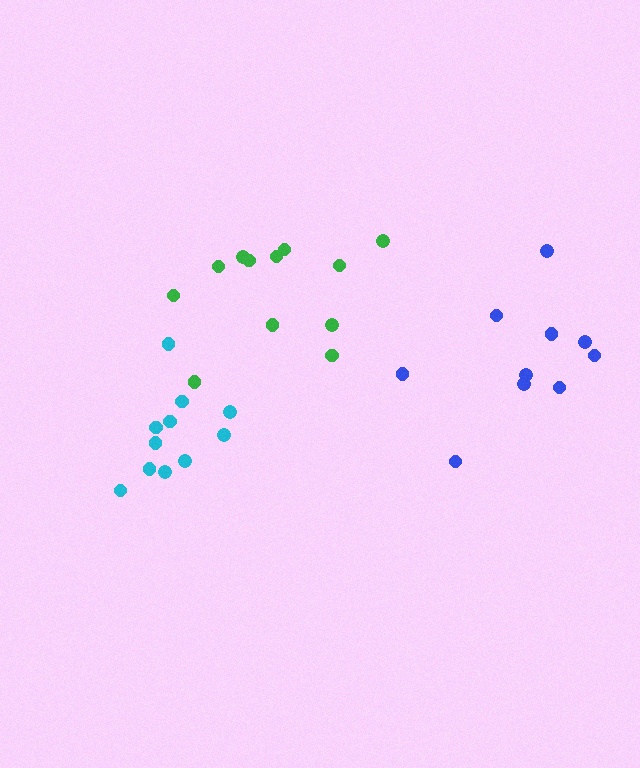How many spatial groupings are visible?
There are 3 spatial groupings.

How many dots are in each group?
Group 1: 11 dots, Group 2: 12 dots, Group 3: 10 dots (33 total).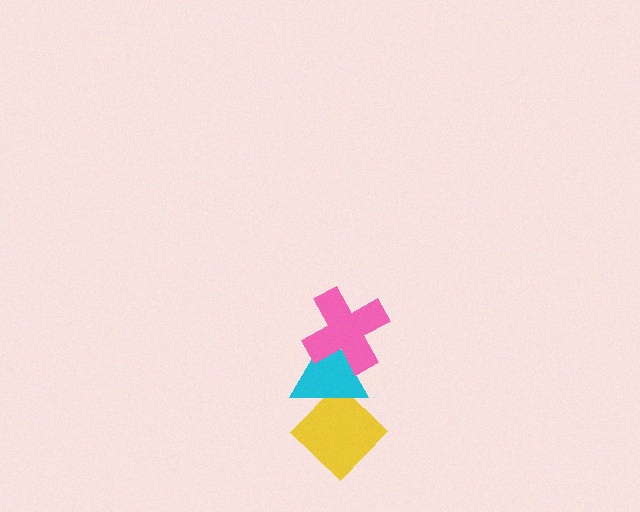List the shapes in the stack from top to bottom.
From top to bottom: the pink cross, the cyan triangle, the yellow diamond.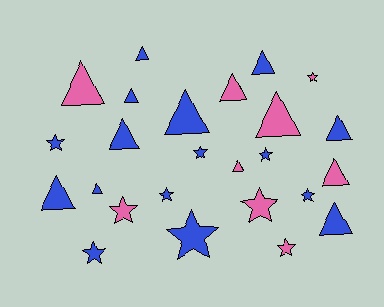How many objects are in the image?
There are 25 objects.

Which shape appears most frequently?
Triangle, with 14 objects.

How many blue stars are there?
There are 7 blue stars.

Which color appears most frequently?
Blue, with 16 objects.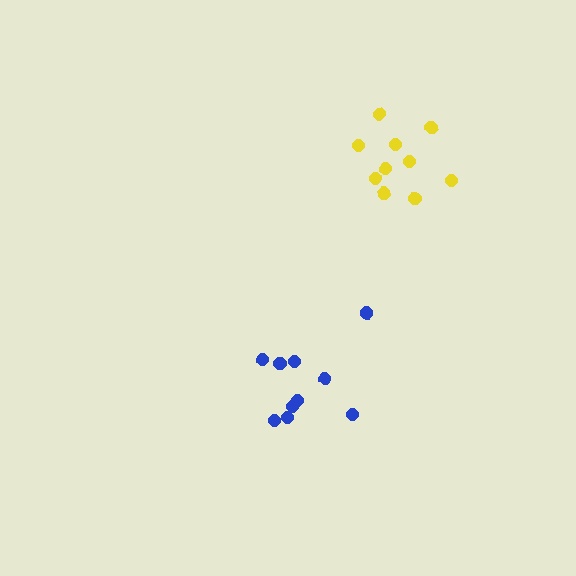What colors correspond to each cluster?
The clusters are colored: blue, yellow.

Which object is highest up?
The yellow cluster is topmost.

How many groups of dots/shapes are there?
There are 2 groups.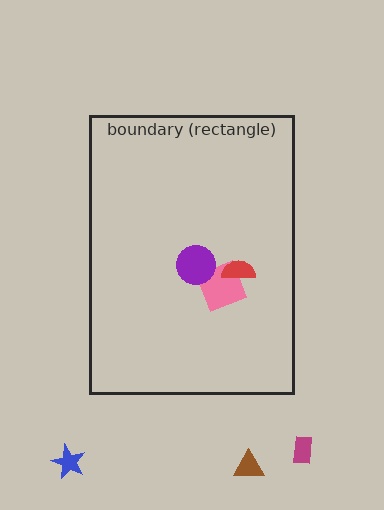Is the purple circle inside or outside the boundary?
Inside.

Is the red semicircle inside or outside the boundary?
Inside.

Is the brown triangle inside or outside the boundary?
Outside.